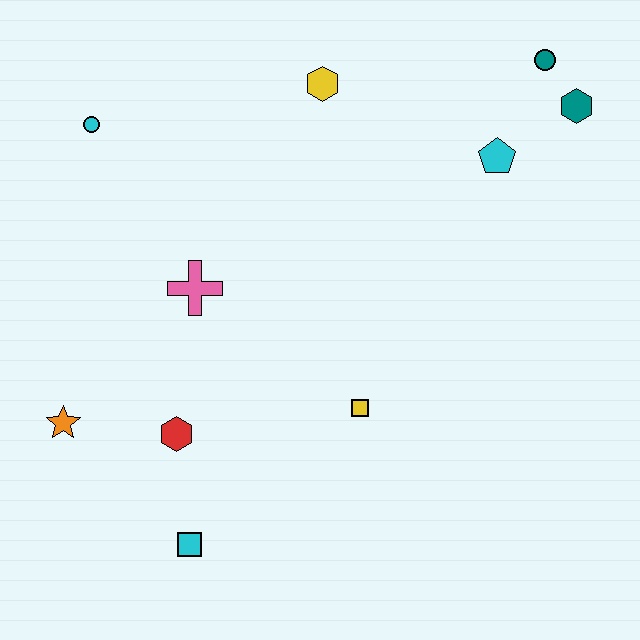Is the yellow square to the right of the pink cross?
Yes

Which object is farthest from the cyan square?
The teal circle is farthest from the cyan square.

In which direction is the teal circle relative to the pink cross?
The teal circle is to the right of the pink cross.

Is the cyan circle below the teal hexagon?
Yes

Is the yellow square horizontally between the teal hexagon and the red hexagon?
Yes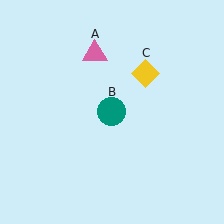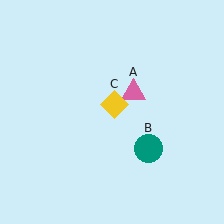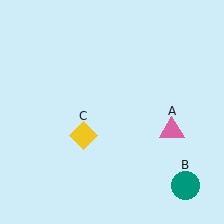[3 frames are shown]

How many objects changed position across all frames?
3 objects changed position: pink triangle (object A), teal circle (object B), yellow diamond (object C).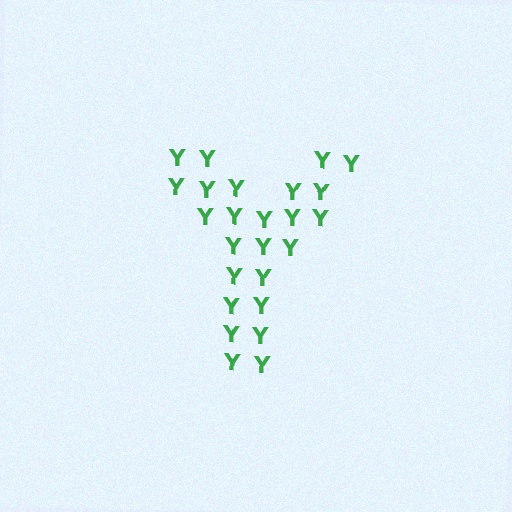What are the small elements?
The small elements are letter Y's.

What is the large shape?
The large shape is the letter Y.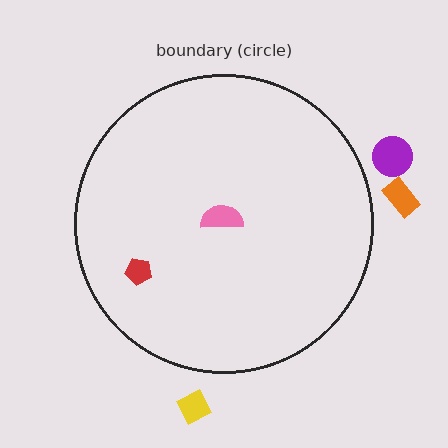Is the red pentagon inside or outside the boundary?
Inside.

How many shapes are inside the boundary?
2 inside, 3 outside.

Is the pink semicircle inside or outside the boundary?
Inside.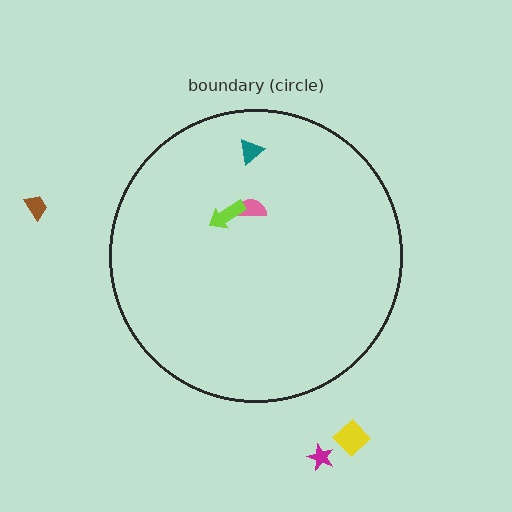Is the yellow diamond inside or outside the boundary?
Outside.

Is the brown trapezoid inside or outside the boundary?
Outside.